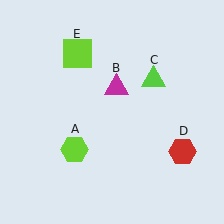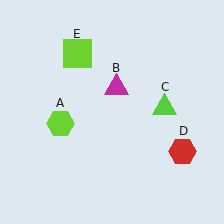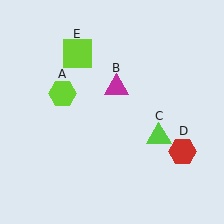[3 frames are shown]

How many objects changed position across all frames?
2 objects changed position: lime hexagon (object A), lime triangle (object C).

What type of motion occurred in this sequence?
The lime hexagon (object A), lime triangle (object C) rotated clockwise around the center of the scene.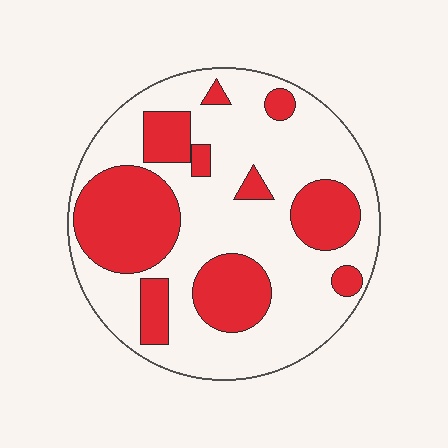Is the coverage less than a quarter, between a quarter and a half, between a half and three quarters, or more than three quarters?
Between a quarter and a half.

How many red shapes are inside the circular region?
10.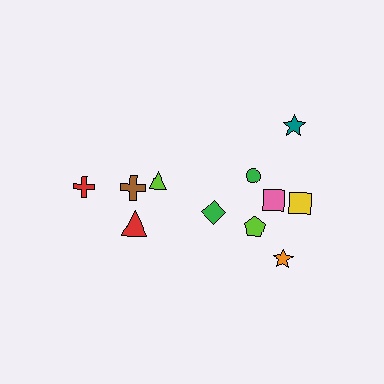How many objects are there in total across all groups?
There are 11 objects.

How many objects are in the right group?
There are 7 objects.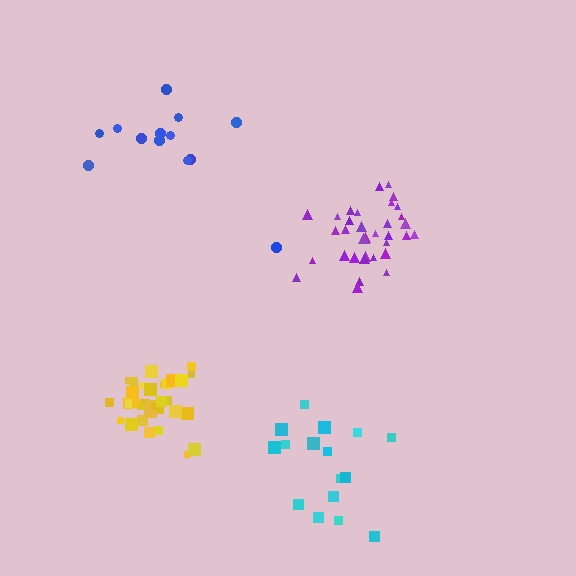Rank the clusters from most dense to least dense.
yellow, purple, cyan, blue.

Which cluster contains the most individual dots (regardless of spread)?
Purple (35).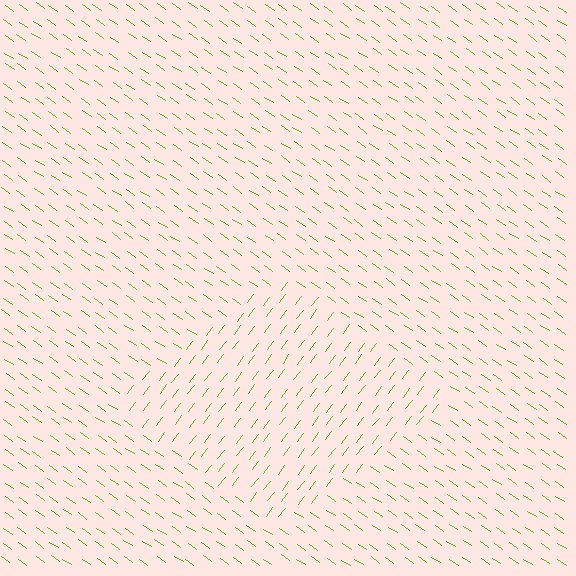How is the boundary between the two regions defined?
The boundary is defined purely by a change in line orientation (approximately 88 degrees difference). All lines are the same color and thickness.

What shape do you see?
I see a diamond.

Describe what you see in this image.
The image is filled with small lime line segments. A diamond region in the image has lines oriented differently from the surrounding lines, creating a visible texture boundary.